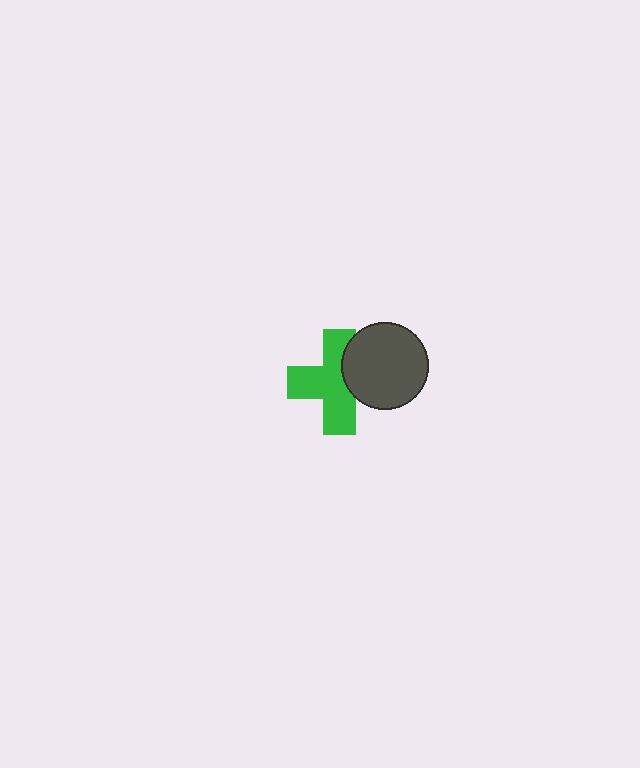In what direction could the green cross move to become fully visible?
The green cross could move left. That would shift it out from behind the dark gray circle entirely.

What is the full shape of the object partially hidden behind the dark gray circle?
The partially hidden object is a green cross.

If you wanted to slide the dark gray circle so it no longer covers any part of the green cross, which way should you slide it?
Slide it right — that is the most direct way to separate the two shapes.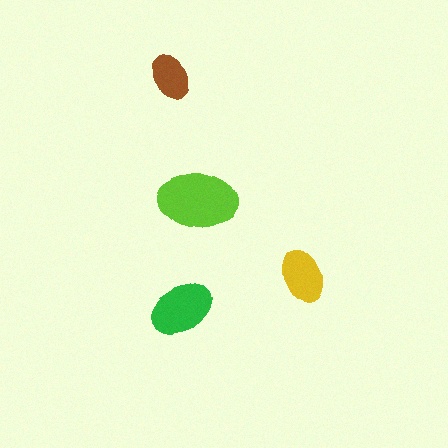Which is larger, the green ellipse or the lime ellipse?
The lime one.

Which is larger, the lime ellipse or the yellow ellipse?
The lime one.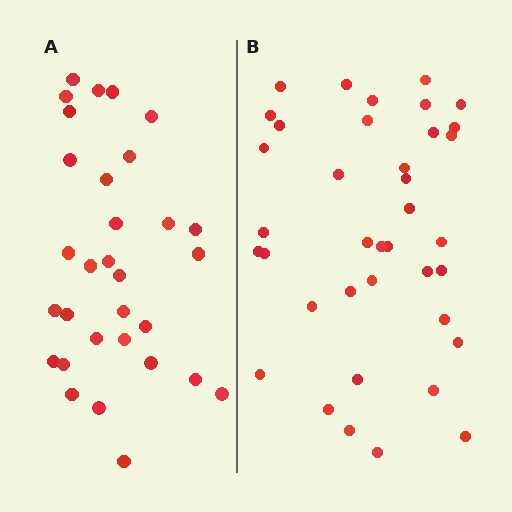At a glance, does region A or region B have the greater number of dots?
Region B (the right region) has more dots.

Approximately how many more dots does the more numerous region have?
Region B has roughly 8 or so more dots than region A.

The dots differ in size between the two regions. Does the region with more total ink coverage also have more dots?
No. Region A has more total ink coverage because its dots are larger, but region B actually contains more individual dots. Total area can be misleading — the number of items is what matters here.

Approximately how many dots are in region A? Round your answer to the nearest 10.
About 30 dots. (The exact count is 31, which rounds to 30.)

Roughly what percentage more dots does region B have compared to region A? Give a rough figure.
About 25% more.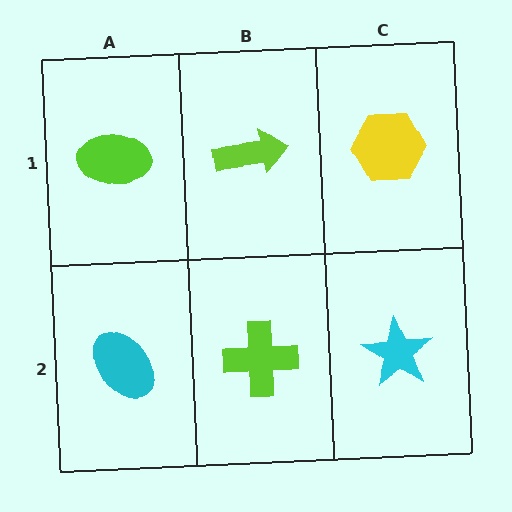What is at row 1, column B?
A lime arrow.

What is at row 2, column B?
A lime cross.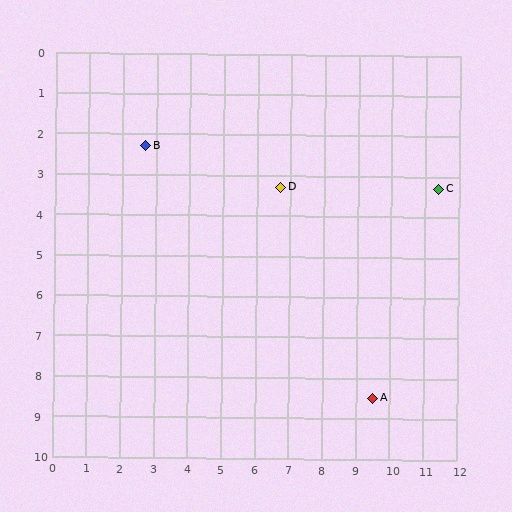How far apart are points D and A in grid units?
Points D and A are about 5.9 grid units apart.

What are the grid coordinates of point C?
Point C is at approximately (11.4, 3.3).